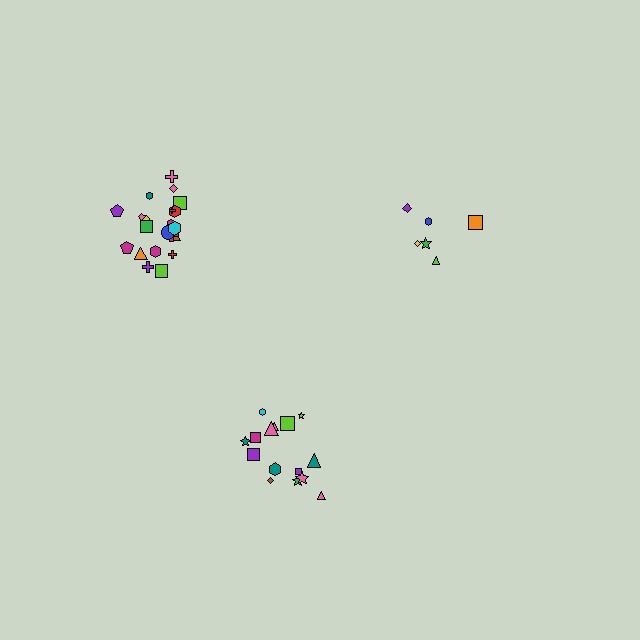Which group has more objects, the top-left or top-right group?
The top-left group.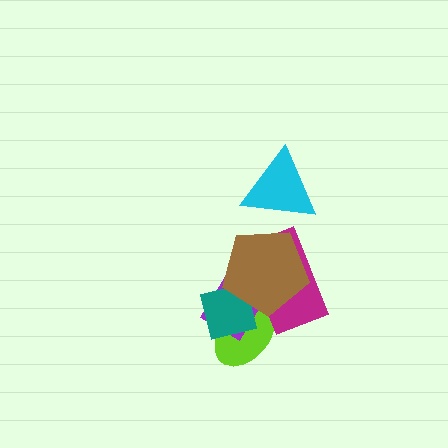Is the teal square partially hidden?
Yes, it is partially covered by another shape.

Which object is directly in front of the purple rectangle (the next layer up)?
The teal square is directly in front of the purple rectangle.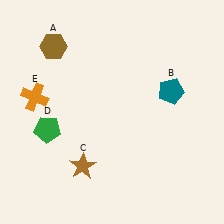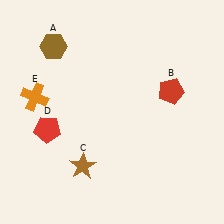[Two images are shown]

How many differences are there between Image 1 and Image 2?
There are 2 differences between the two images.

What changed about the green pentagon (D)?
In Image 1, D is green. In Image 2, it changed to red.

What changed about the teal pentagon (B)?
In Image 1, B is teal. In Image 2, it changed to red.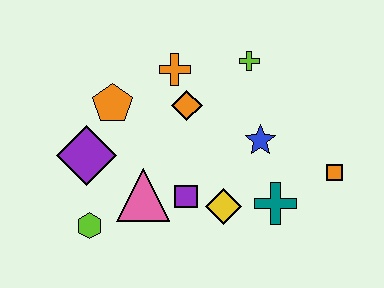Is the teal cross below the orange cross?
Yes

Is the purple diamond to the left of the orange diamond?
Yes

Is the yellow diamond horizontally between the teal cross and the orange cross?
Yes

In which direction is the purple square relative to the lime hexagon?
The purple square is to the right of the lime hexagon.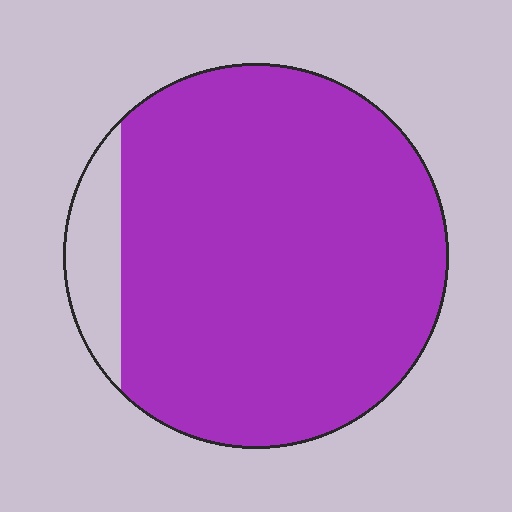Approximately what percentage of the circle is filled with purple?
Approximately 90%.